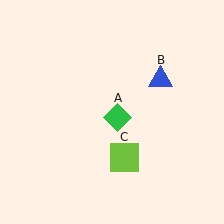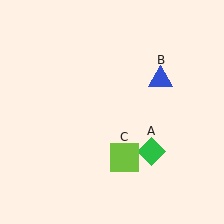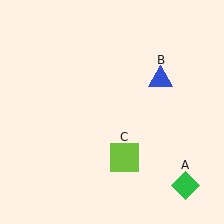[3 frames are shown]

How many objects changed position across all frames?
1 object changed position: green diamond (object A).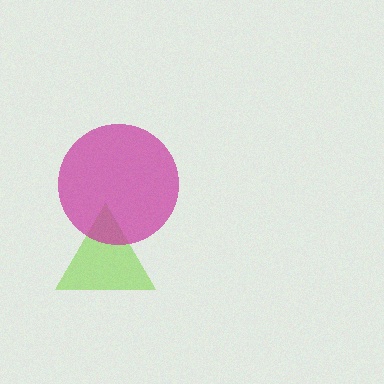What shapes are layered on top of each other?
The layered shapes are: a lime triangle, a magenta circle.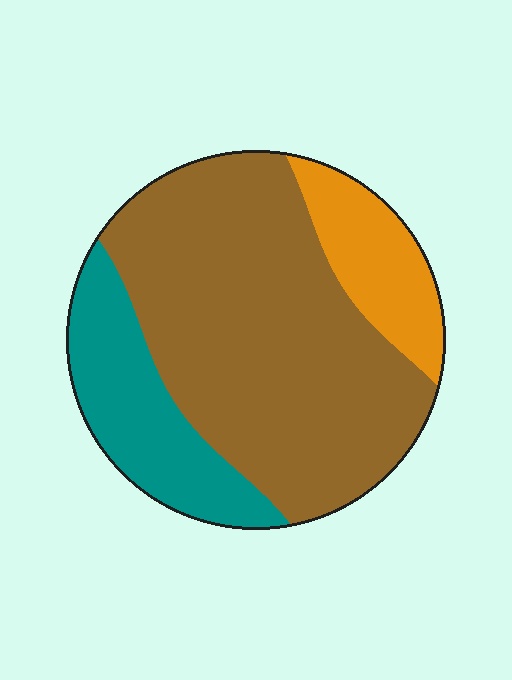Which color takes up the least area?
Orange, at roughly 15%.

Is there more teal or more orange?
Teal.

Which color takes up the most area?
Brown, at roughly 65%.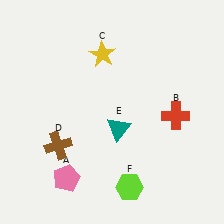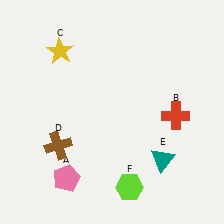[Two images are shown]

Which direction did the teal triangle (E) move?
The teal triangle (E) moved right.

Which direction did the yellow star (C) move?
The yellow star (C) moved left.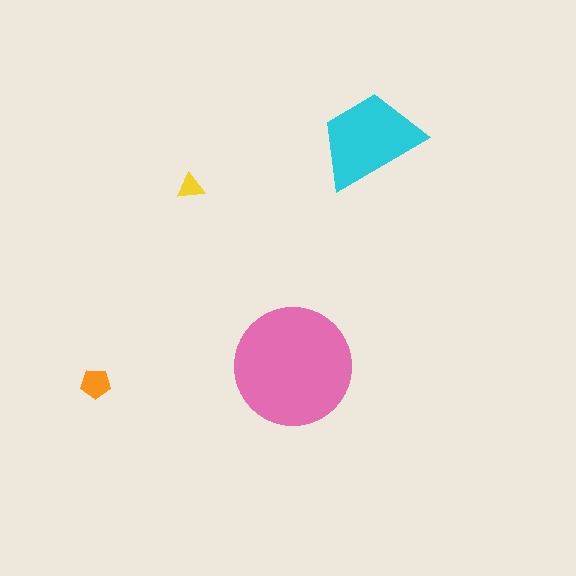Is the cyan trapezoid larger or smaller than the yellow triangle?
Larger.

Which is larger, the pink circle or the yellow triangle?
The pink circle.